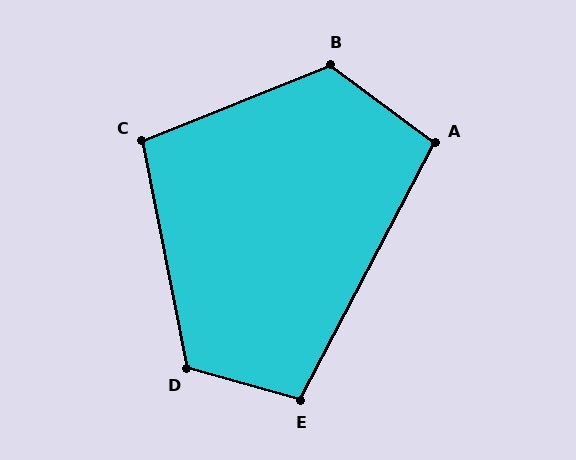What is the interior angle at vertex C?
Approximately 101 degrees (obtuse).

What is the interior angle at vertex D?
Approximately 117 degrees (obtuse).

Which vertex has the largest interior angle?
B, at approximately 121 degrees.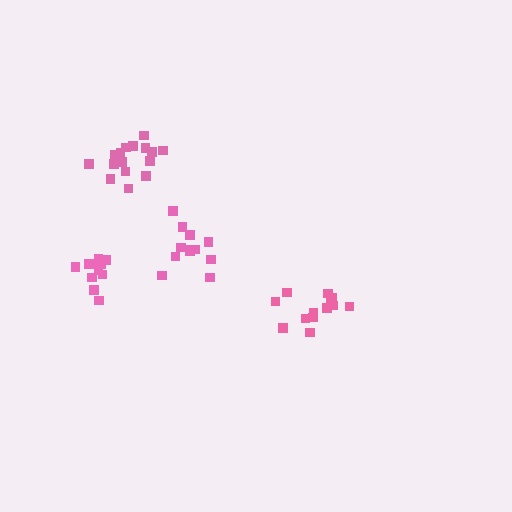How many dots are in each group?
Group 1: 12 dots, Group 2: 13 dots, Group 3: 16 dots, Group 4: 11 dots (52 total).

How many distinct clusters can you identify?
There are 4 distinct clusters.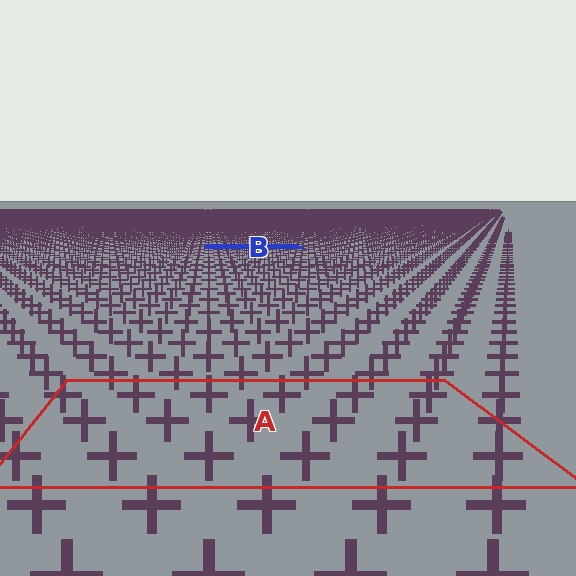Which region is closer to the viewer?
Region A is closer. The texture elements there are larger and more spread out.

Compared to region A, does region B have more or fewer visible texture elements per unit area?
Region B has more texture elements per unit area — they are packed more densely because it is farther away.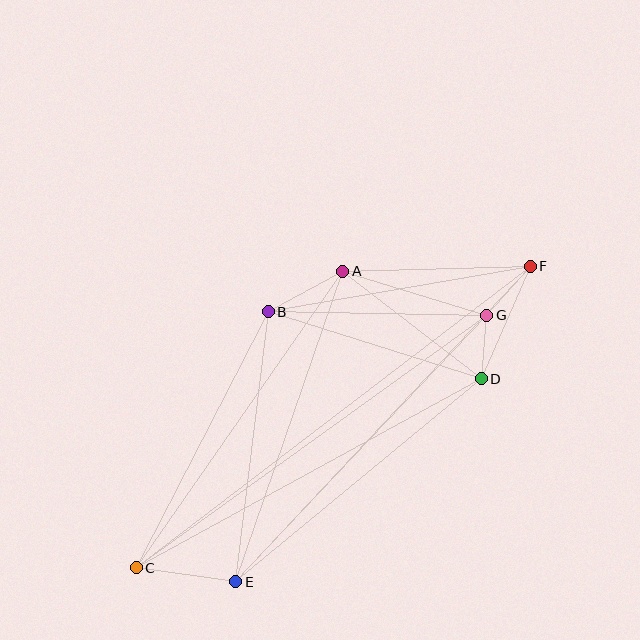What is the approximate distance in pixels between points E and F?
The distance between E and F is approximately 432 pixels.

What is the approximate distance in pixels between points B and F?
The distance between B and F is approximately 266 pixels.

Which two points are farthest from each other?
Points C and F are farthest from each other.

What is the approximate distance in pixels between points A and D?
The distance between A and D is approximately 175 pixels.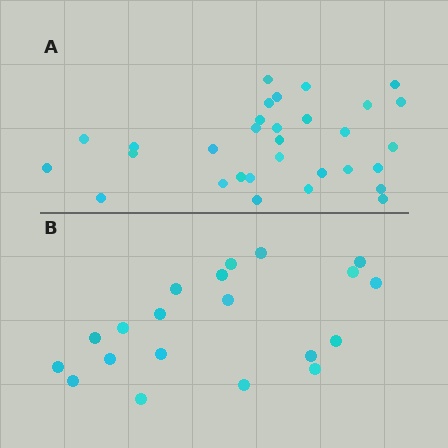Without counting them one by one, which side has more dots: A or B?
Region A (the top region) has more dots.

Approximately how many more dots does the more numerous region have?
Region A has roughly 12 or so more dots than region B.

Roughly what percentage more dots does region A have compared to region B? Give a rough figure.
About 55% more.